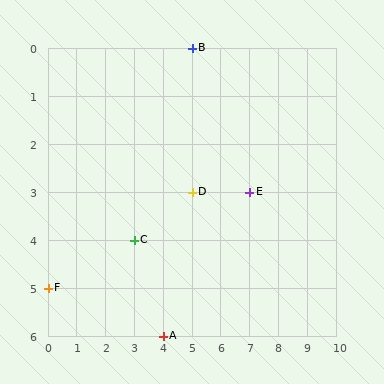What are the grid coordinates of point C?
Point C is at grid coordinates (3, 4).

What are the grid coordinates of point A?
Point A is at grid coordinates (4, 6).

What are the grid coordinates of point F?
Point F is at grid coordinates (0, 5).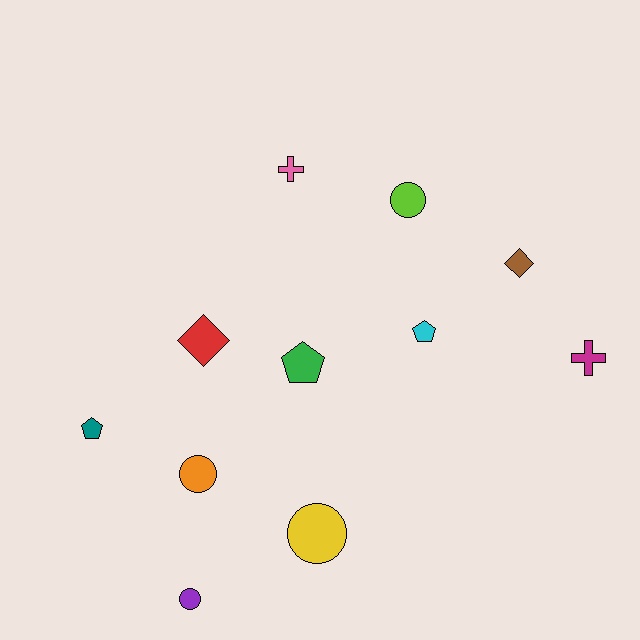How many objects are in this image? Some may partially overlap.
There are 11 objects.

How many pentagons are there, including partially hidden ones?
There are 3 pentagons.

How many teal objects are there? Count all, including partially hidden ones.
There is 1 teal object.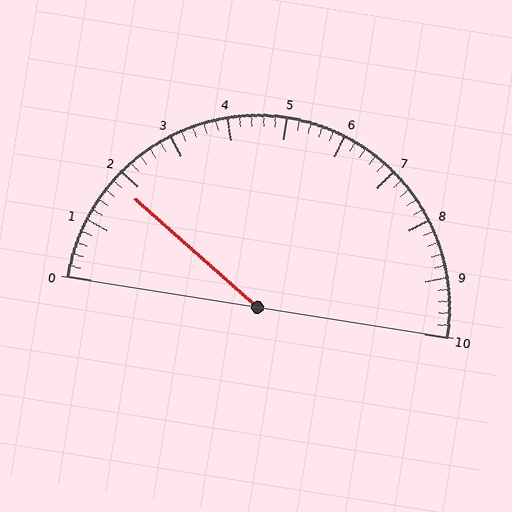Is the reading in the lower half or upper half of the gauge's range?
The reading is in the lower half of the range (0 to 10).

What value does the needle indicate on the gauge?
The needle indicates approximately 1.8.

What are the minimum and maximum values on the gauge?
The gauge ranges from 0 to 10.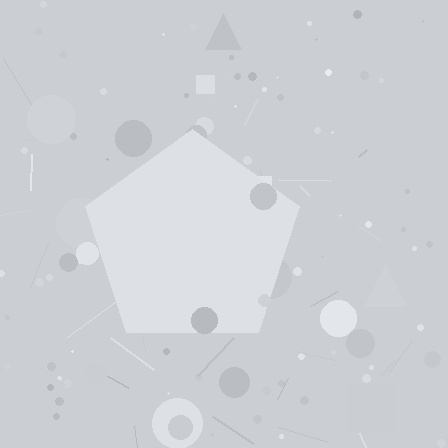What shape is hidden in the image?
A pentagon is hidden in the image.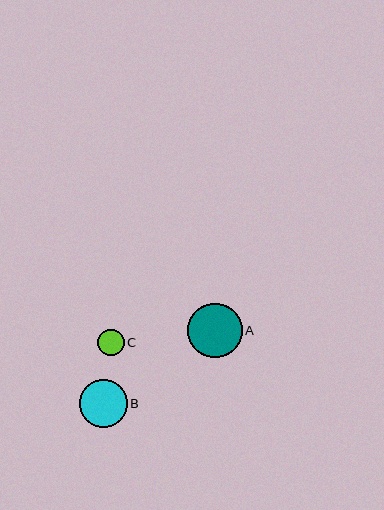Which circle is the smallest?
Circle C is the smallest with a size of approximately 26 pixels.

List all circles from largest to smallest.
From largest to smallest: A, B, C.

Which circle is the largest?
Circle A is the largest with a size of approximately 54 pixels.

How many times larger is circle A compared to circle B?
Circle A is approximately 1.1 times the size of circle B.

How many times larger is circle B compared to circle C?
Circle B is approximately 1.8 times the size of circle C.